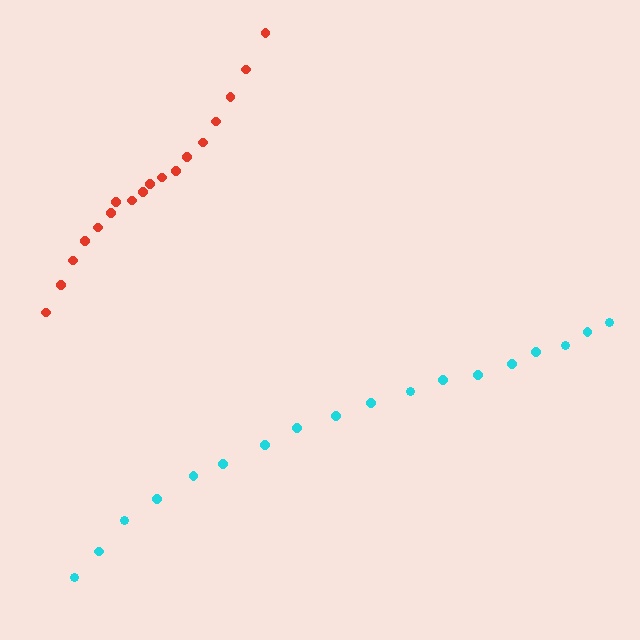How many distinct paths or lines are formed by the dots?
There are 2 distinct paths.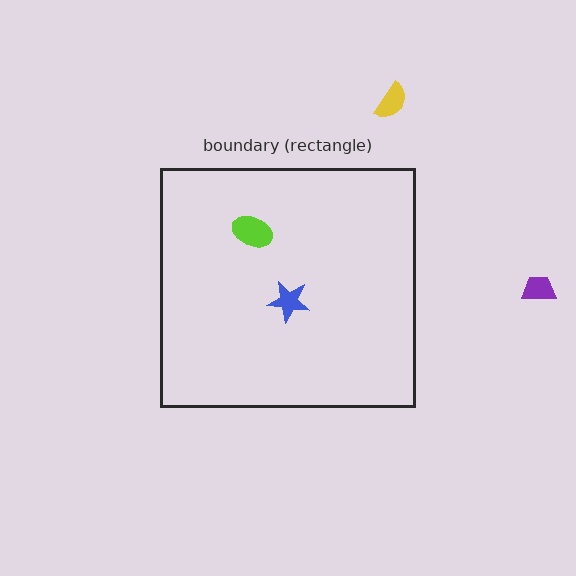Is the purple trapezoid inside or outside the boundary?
Outside.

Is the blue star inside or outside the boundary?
Inside.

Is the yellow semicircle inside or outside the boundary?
Outside.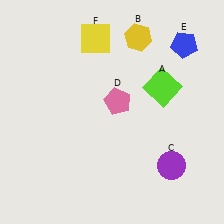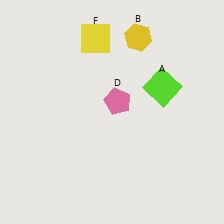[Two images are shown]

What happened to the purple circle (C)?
The purple circle (C) was removed in Image 2. It was in the bottom-right area of Image 1.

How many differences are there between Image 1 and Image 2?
There are 2 differences between the two images.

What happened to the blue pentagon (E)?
The blue pentagon (E) was removed in Image 2. It was in the top-right area of Image 1.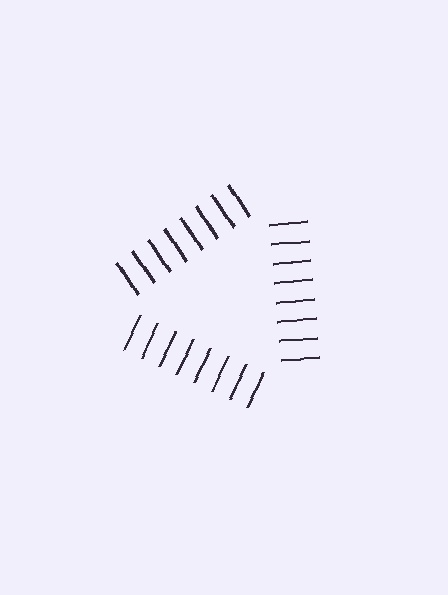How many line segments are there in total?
24 — 8 along each of the 3 edges.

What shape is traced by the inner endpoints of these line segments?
An illusory triangle — the line segments terminate on its edges but no continuous stroke is drawn.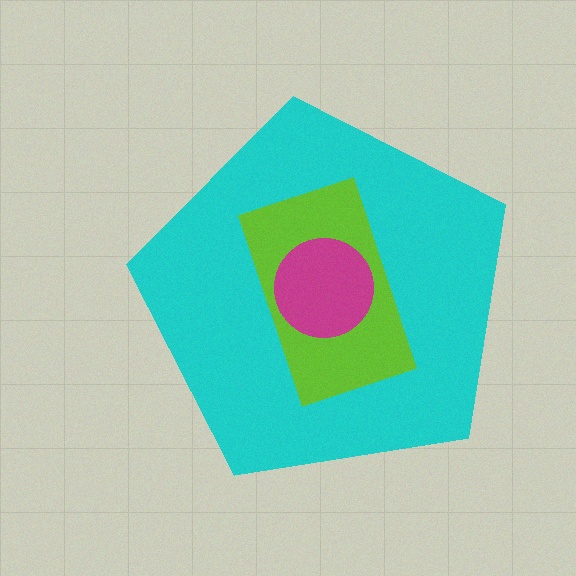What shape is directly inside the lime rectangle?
The magenta circle.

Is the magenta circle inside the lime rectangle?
Yes.